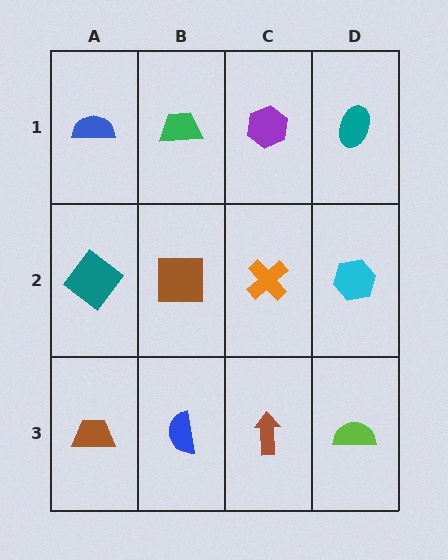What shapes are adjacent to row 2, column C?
A purple hexagon (row 1, column C), a brown arrow (row 3, column C), a brown square (row 2, column B), a cyan hexagon (row 2, column D).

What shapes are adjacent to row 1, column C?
An orange cross (row 2, column C), a green trapezoid (row 1, column B), a teal ellipse (row 1, column D).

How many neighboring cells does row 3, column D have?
2.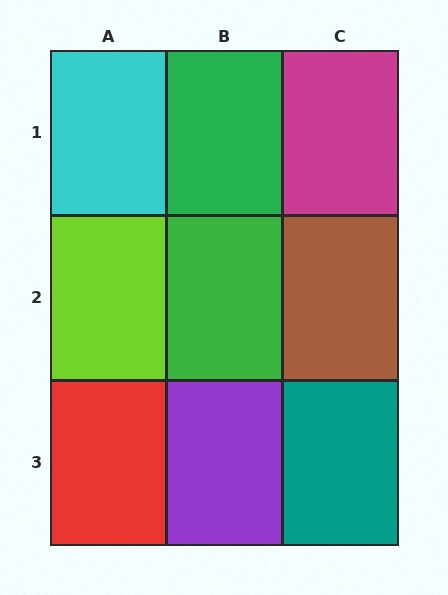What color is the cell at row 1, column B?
Green.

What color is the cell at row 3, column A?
Red.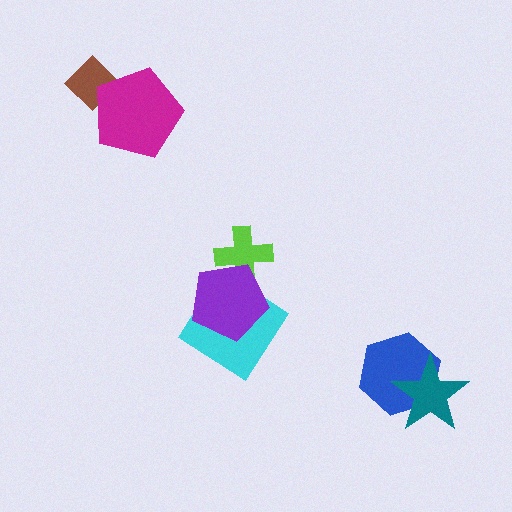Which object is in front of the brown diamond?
The magenta pentagon is in front of the brown diamond.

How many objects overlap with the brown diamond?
1 object overlaps with the brown diamond.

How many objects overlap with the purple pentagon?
2 objects overlap with the purple pentagon.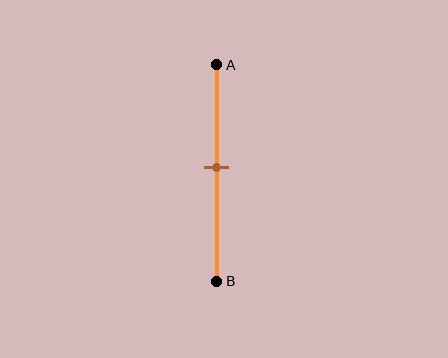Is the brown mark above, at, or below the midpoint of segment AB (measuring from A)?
The brown mark is approximately at the midpoint of segment AB.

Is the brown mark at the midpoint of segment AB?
Yes, the mark is approximately at the midpoint.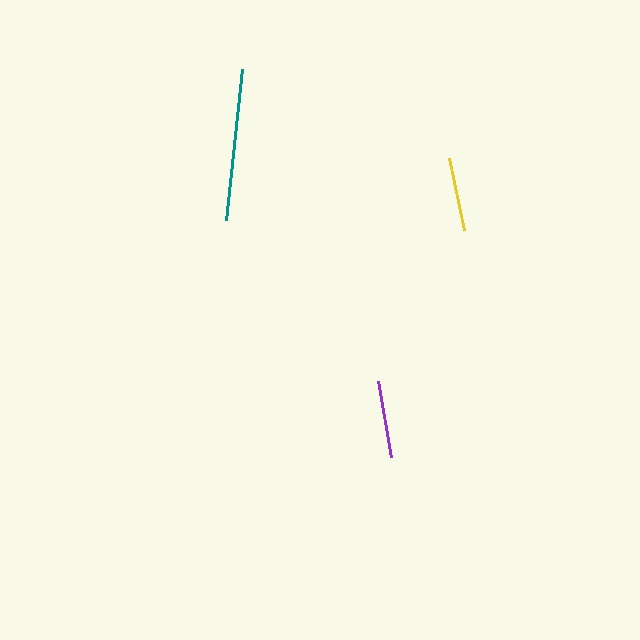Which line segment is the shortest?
The yellow line is the shortest at approximately 73 pixels.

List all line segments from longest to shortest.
From longest to shortest: teal, purple, yellow.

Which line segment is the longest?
The teal line is the longest at approximately 152 pixels.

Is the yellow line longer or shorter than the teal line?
The teal line is longer than the yellow line.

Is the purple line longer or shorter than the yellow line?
The purple line is longer than the yellow line.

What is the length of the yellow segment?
The yellow segment is approximately 73 pixels long.